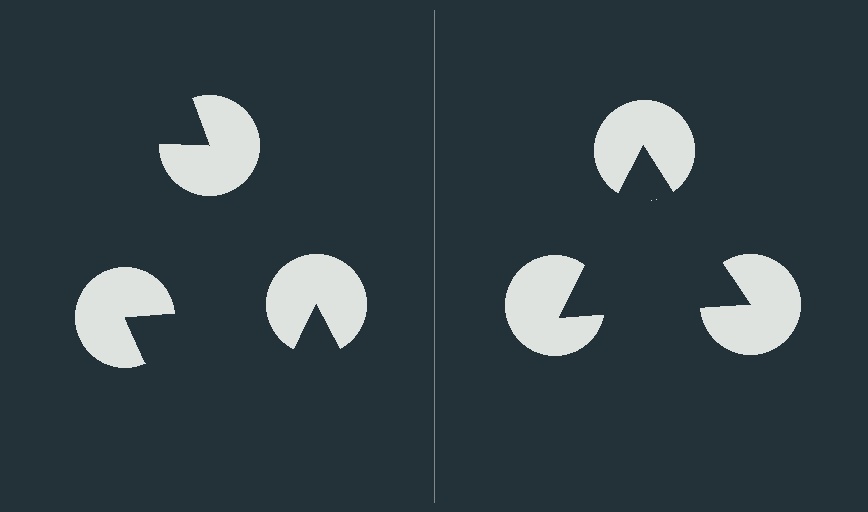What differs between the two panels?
The pac-man discs are positioned identically on both sides; only the wedge orientations differ. On the right they align to a triangle; on the left they are misaligned.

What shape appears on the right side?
An illusory triangle.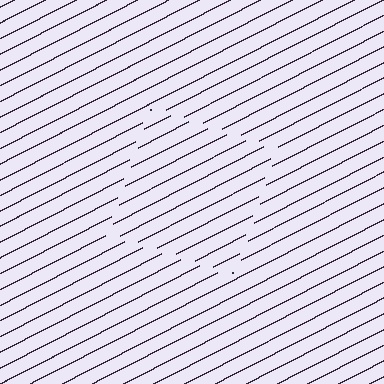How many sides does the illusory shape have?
4 sides — the line-ends trace a square.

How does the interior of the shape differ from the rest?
The interior of the shape contains the same grating, shifted by half a period — the contour is defined by the phase discontinuity where line-ends from the inner and outer gratings abut.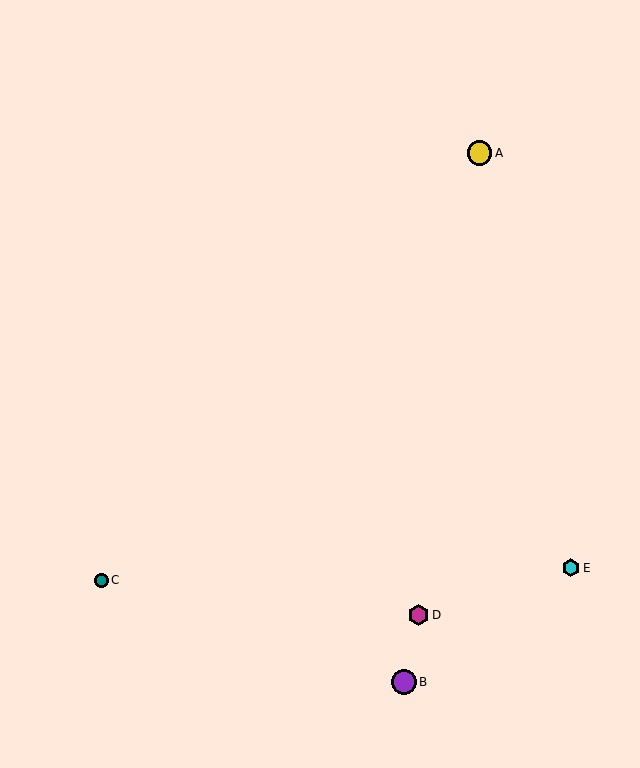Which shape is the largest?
The yellow circle (labeled A) is the largest.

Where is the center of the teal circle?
The center of the teal circle is at (101, 580).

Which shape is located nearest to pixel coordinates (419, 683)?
The purple circle (labeled B) at (404, 682) is nearest to that location.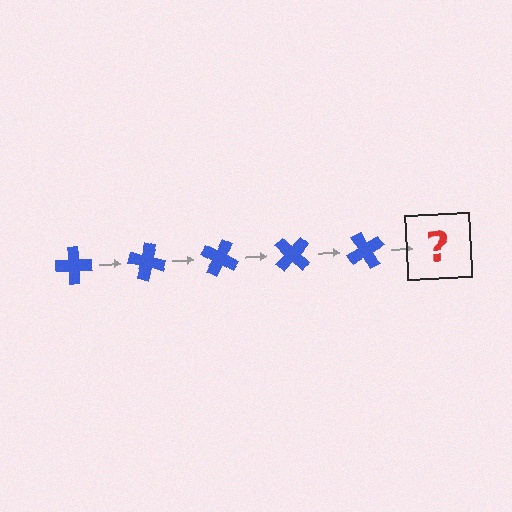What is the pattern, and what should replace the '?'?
The pattern is that the cross rotates 15 degrees each step. The '?' should be a blue cross rotated 75 degrees.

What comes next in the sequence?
The next element should be a blue cross rotated 75 degrees.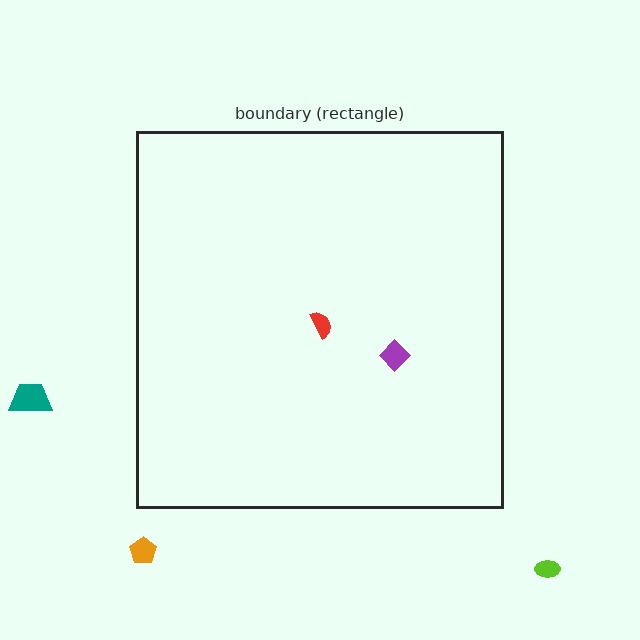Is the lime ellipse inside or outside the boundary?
Outside.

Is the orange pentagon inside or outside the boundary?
Outside.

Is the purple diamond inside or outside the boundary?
Inside.